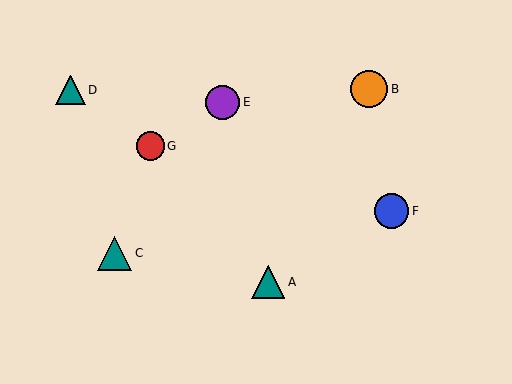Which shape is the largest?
The orange circle (labeled B) is the largest.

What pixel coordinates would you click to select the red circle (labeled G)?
Click at (150, 146) to select the red circle G.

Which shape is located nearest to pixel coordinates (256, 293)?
The teal triangle (labeled A) at (268, 282) is nearest to that location.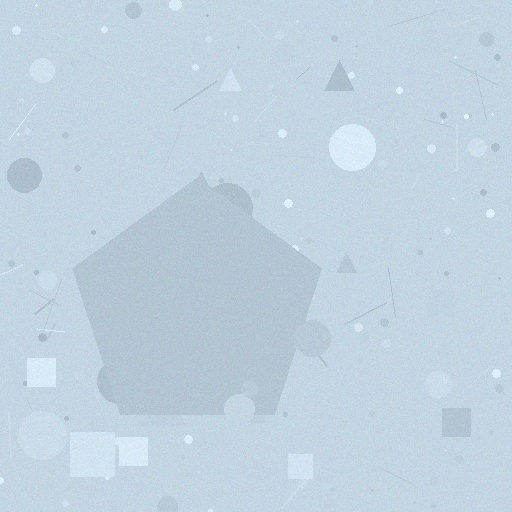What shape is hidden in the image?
A pentagon is hidden in the image.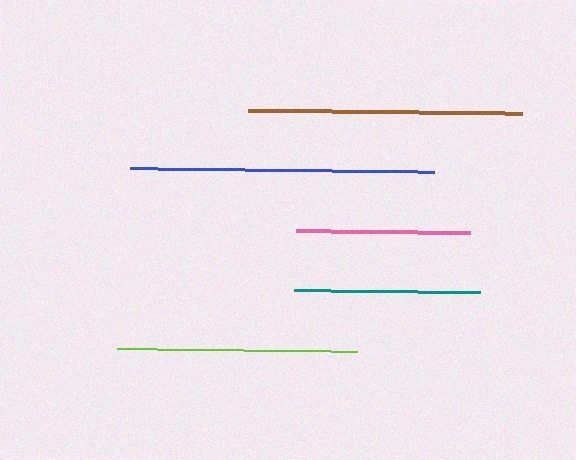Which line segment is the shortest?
The pink line is the shortest at approximately 175 pixels.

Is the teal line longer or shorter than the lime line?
The lime line is longer than the teal line.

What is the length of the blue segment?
The blue segment is approximately 305 pixels long.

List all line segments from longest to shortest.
From longest to shortest: blue, brown, lime, teal, pink.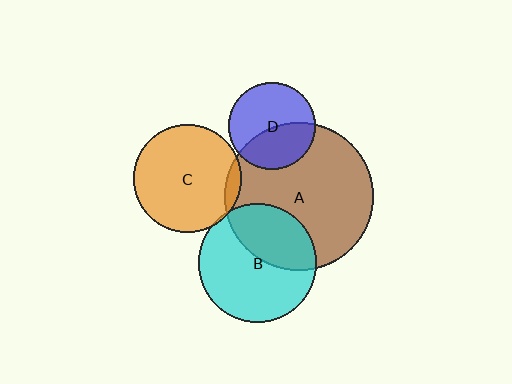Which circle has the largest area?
Circle A (brown).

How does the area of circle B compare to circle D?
Approximately 1.8 times.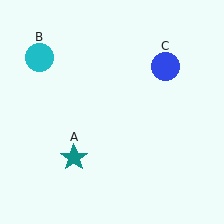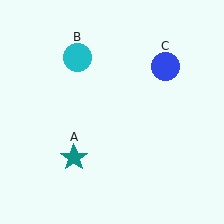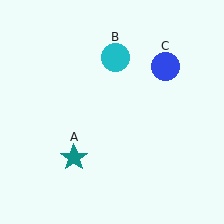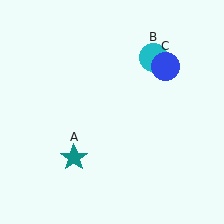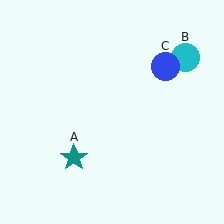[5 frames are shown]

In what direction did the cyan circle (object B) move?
The cyan circle (object B) moved right.